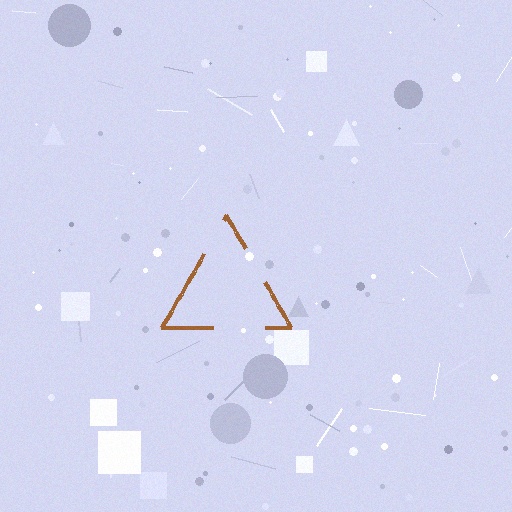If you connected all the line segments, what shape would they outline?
They would outline a triangle.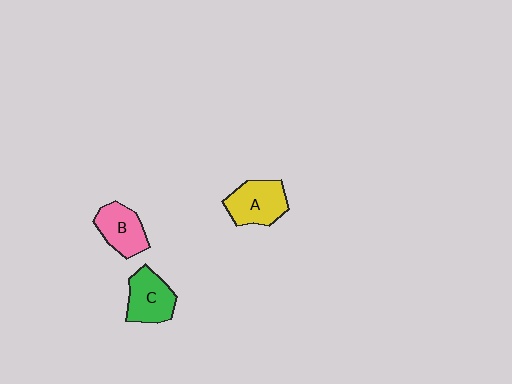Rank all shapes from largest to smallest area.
From largest to smallest: A (yellow), C (green), B (pink).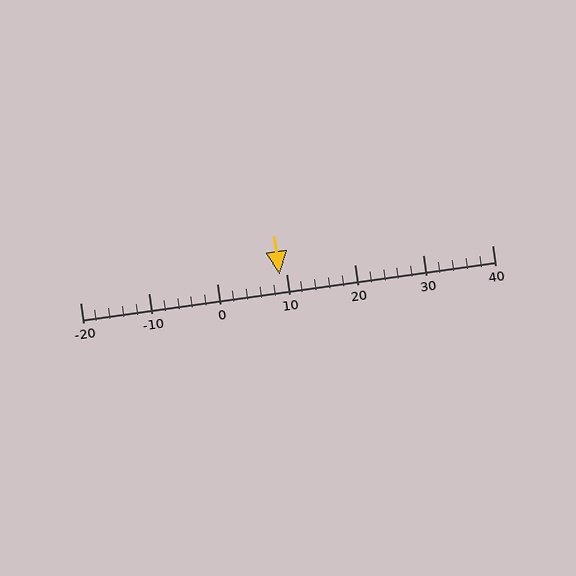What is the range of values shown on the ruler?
The ruler shows values from -20 to 40.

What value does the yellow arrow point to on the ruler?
The yellow arrow points to approximately 9.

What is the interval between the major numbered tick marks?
The major tick marks are spaced 10 units apart.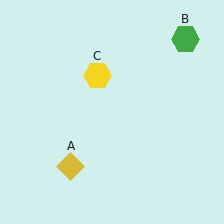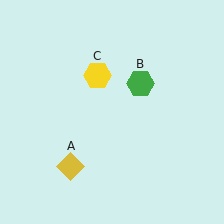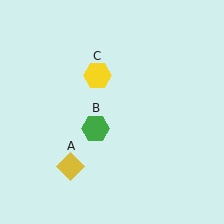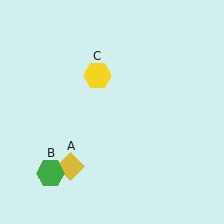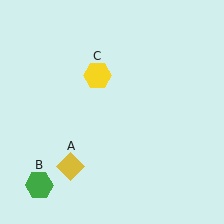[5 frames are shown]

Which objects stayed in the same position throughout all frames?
Yellow diamond (object A) and yellow hexagon (object C) remained stationary.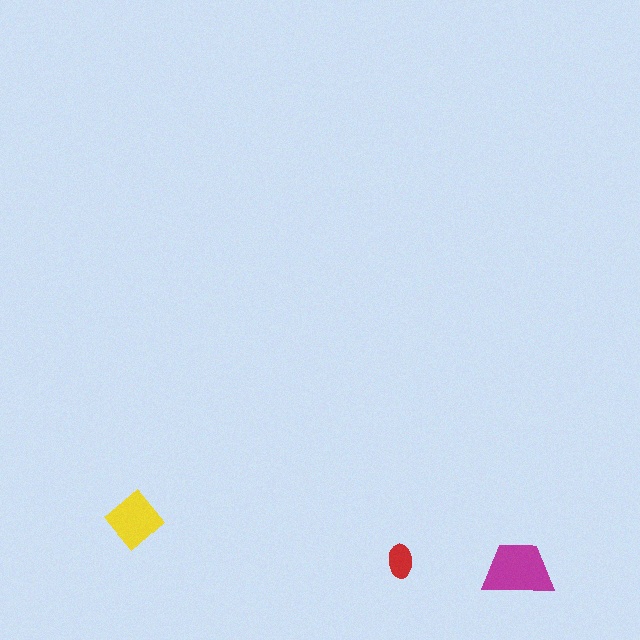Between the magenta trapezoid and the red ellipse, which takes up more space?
The magenta trapezoid.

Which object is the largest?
The magenta trapezoid.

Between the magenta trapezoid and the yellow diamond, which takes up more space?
The magenta trapezoid.